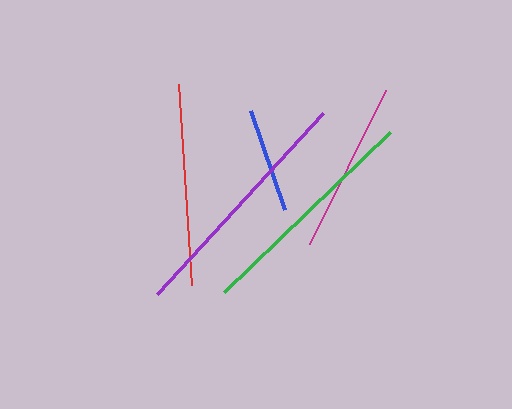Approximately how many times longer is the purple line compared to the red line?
The purple line is approximately 1.2 times the length of the red line.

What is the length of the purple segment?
The purple segment is approximately 246 pixels long.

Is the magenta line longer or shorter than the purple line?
The purple line is longer than the magenta line.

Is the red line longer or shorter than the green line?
The green line is longer than the red line.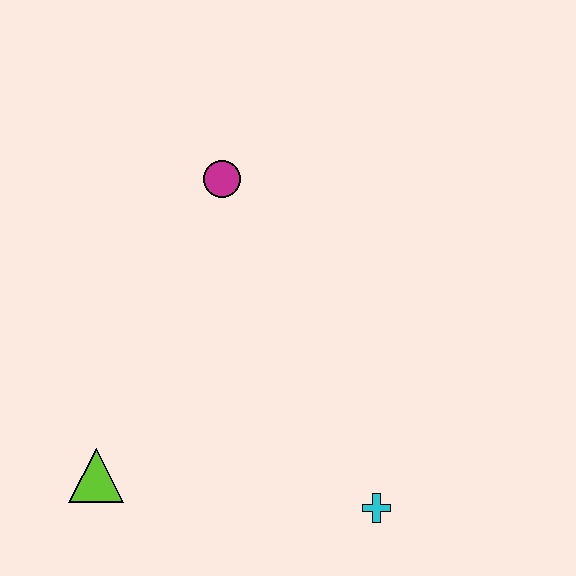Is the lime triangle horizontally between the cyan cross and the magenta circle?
No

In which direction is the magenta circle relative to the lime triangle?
The magenta circle is above the lime triangle.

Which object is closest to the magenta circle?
The lime triangle is closest to the magenta circle.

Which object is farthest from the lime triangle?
The magenta circle is farthest from the lime triangle.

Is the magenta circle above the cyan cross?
Yes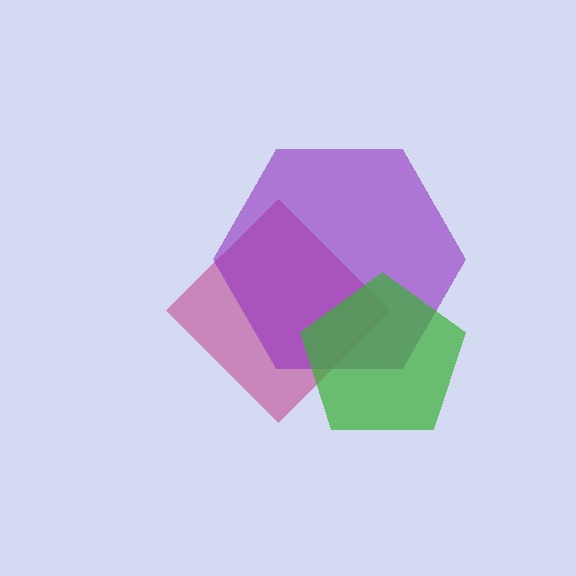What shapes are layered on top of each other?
The layered shapes are: a magenta diamond, a purple hexagon, a green pentagon.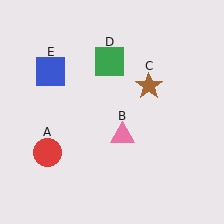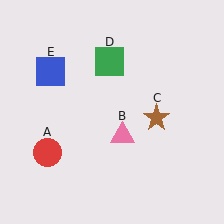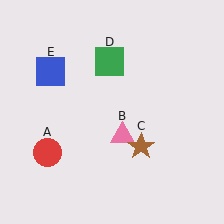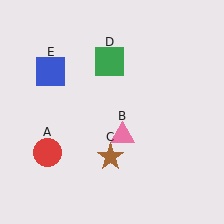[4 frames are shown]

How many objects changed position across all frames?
1 object changed position: brown star (object C).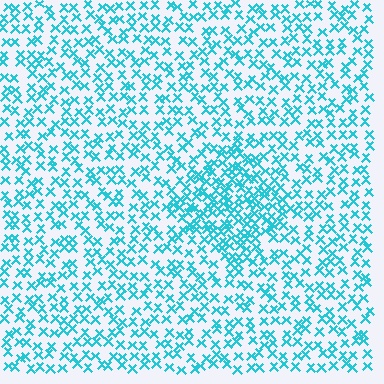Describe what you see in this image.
The image contains small cyan elements arranged at two different densities. A diamond-shaped region is visible where the elements are more densely packed than the surrounding area.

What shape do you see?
I see a diamond.